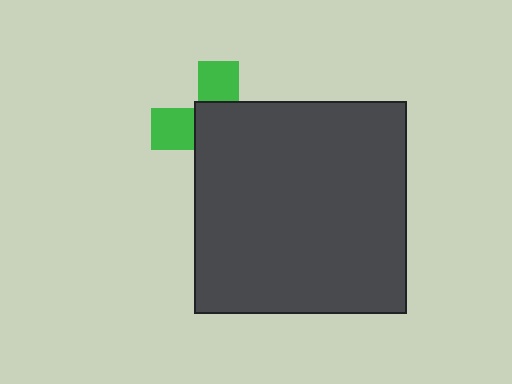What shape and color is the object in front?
The object in front is a dark gray square.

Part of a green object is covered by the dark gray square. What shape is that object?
It is a cross.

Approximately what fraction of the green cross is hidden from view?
Roughly 64% of the green cross is hidden behind the dark gray square.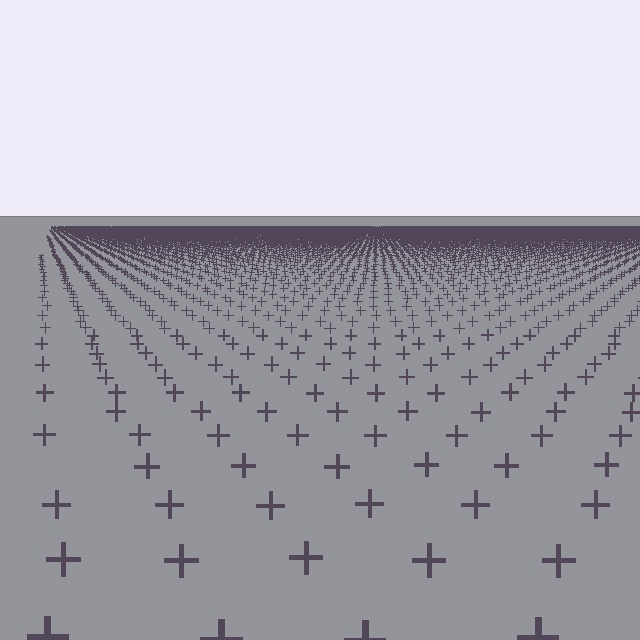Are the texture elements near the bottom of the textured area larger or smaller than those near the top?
Larger. Near the bottom, elements are closer to the viewer and appear at a bigger on-screen size.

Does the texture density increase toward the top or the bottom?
Density increases toward the top.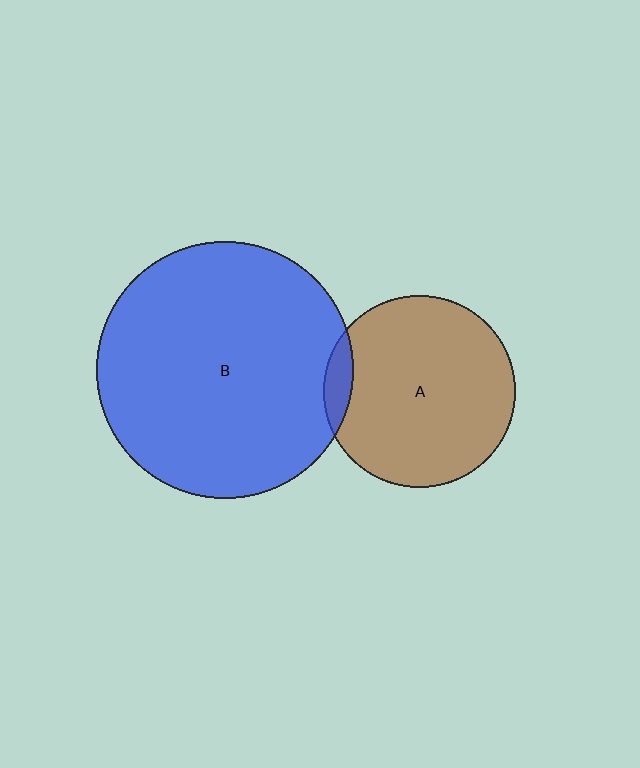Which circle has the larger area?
Circle B (blue).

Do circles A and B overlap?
Yes.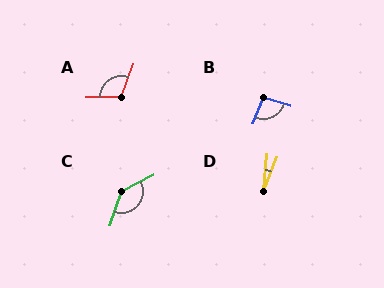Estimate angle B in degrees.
Approximately 93 degrees.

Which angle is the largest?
C, at approximately 135 degrees.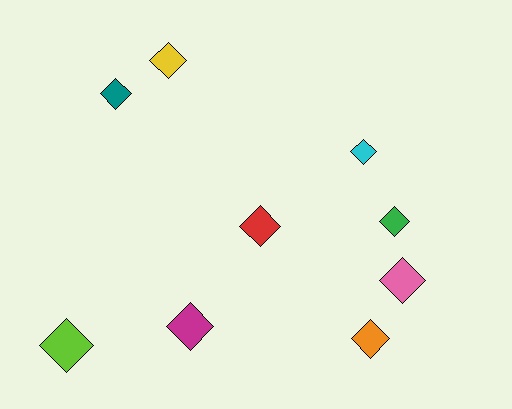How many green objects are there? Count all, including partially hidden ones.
There is 1 green object.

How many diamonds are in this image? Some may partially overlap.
There are 9 diamonds.